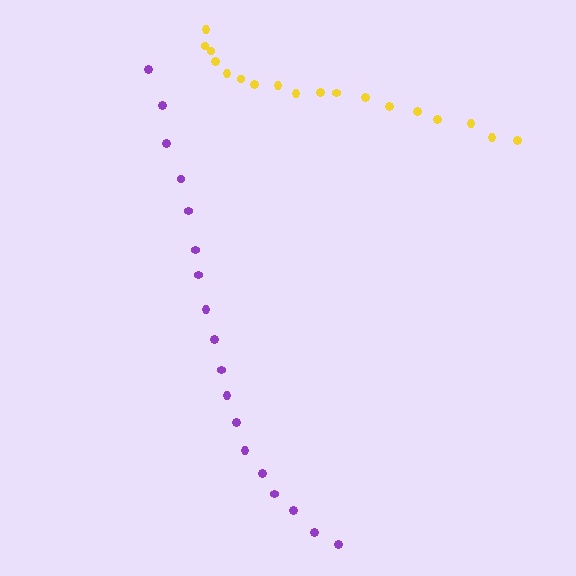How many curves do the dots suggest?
There are 2 distinct paths.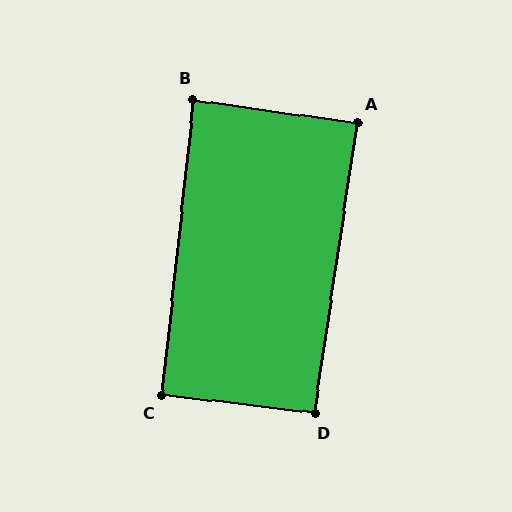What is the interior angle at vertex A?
Approximately 89 degrees (approximately right).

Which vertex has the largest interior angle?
D, at approximately 92 degrees.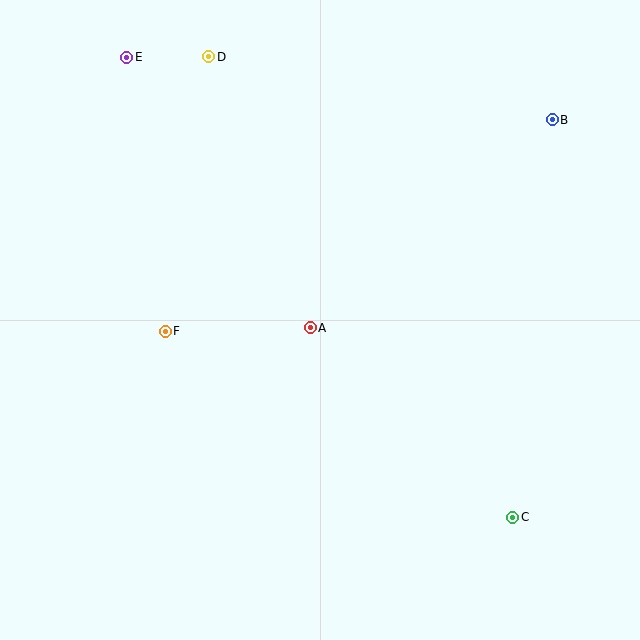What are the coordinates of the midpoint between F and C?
The midpoint between F and C is at (339, 424).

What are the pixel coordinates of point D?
Point D is at (209, 57).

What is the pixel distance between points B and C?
The distance between B and C is 400 pixels.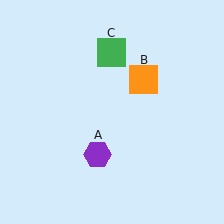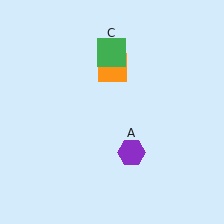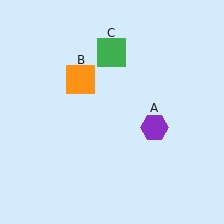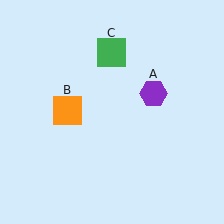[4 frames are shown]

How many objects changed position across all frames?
2 objects changed position: purple hexagon (object A), orange square (object B).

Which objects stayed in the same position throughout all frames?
Green square (object C) remained stationary.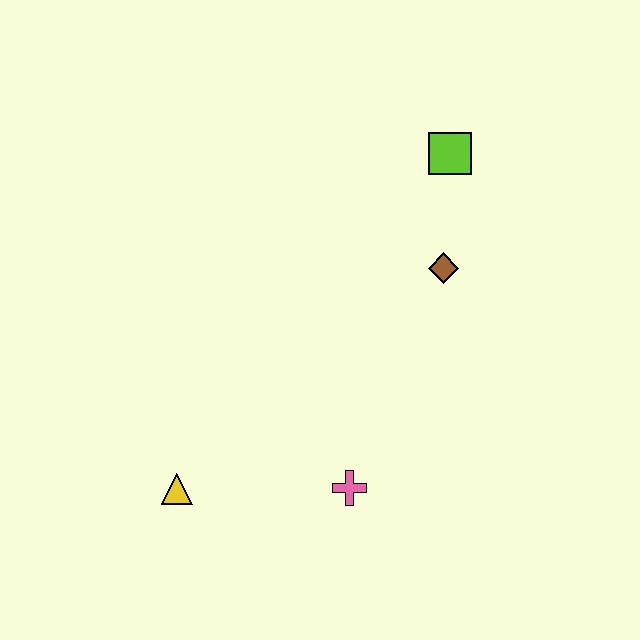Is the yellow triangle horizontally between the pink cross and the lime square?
No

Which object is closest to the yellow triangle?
The pink cross is closest to the yellow triangle.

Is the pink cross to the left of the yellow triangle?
No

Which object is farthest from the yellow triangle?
The lime square is farthest from the yellow triangle.